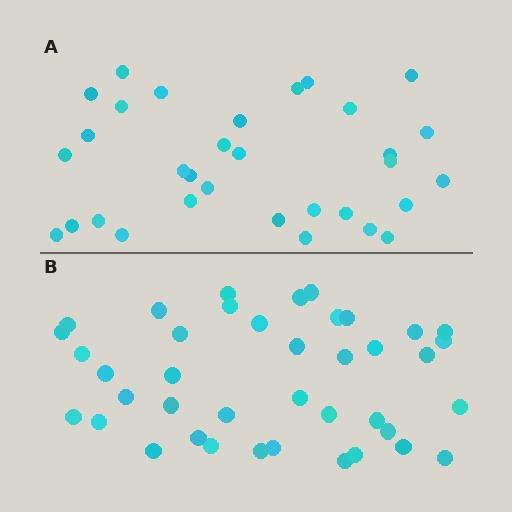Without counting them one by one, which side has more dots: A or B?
Region B (the bottom region) has more dots.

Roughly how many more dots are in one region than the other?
Region B has roughly 8 or so more dots than region A.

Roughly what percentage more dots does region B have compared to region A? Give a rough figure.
About 25% more.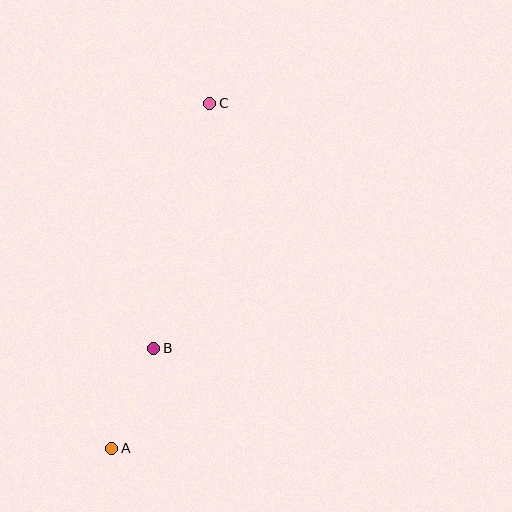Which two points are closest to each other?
Points A and B are closest to each other.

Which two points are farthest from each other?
Points A and C are farthest from each other.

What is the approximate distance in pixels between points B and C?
The distance between B and C is approximately 251 pixels.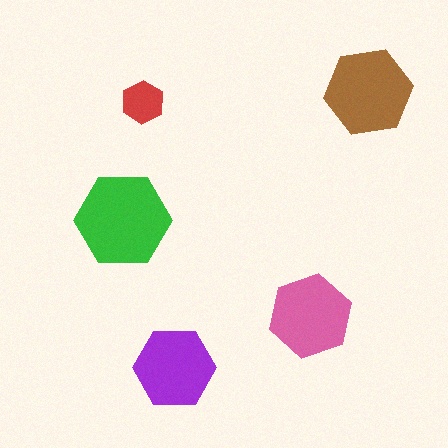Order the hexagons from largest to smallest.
the green one, the brown one, the pink one, the purple one, the red one.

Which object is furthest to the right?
The brown hexagon is rightmost.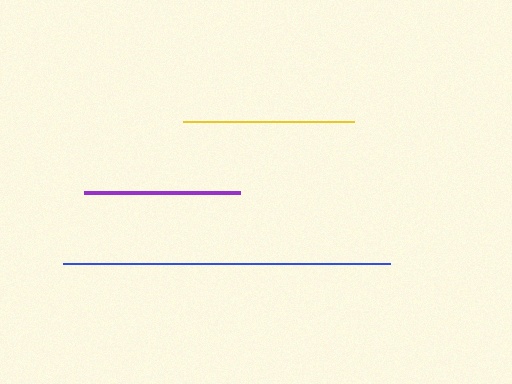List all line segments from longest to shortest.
From longest to shortest: blue, yellow, purple.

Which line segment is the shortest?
The purple line is the shortest at approximately 156 pixels.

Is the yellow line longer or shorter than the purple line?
The yellow line is longer than the purple line.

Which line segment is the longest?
The blue line is the longest at approximately 327 pixels.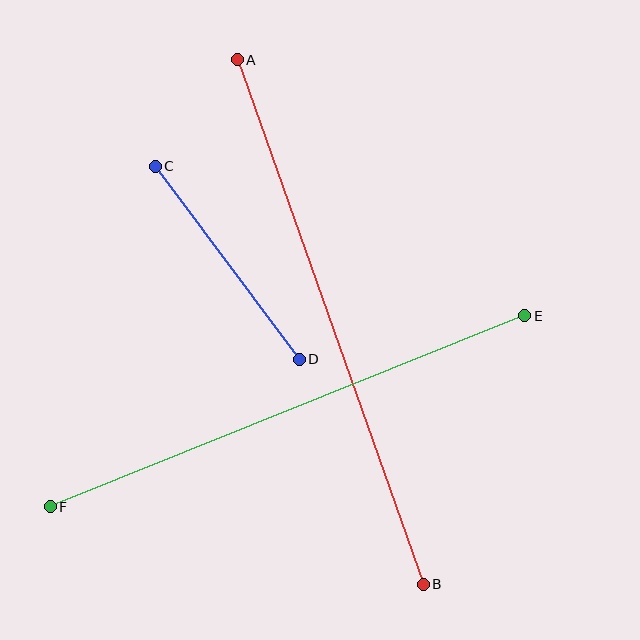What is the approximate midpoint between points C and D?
The midpoint is at approximately (227, 263) pixels.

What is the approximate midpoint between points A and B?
The midpoint is at approximately (330, 322) pixels.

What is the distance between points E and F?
The distance is approximately 512 pixels.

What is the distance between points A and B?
The distance is approximately 556 pixels.